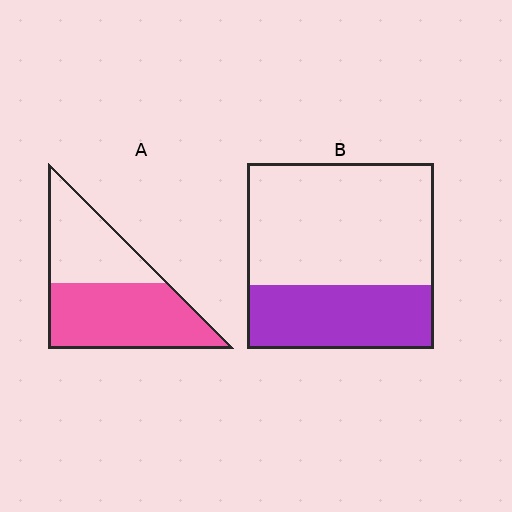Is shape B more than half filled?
No.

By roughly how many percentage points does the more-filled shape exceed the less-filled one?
By roughly 25 percentage points (A over B).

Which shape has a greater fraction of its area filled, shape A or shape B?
Shape A.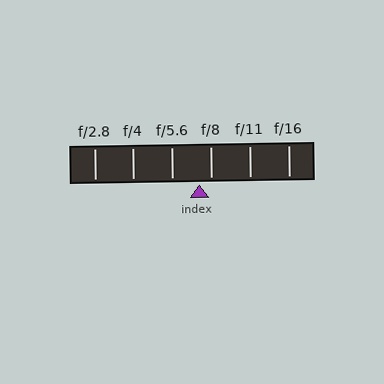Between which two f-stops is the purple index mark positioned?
The index mark is between f/5.6 and f/8.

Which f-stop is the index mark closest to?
The index mark is closest to f/8.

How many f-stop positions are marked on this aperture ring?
There are 6 f-stop positions marked.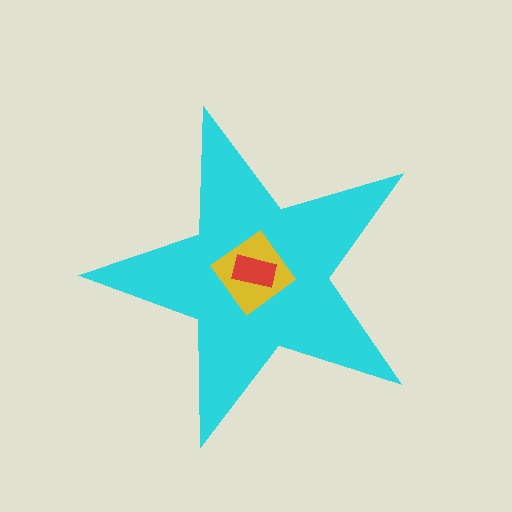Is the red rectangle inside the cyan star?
Yes.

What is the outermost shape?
The cyan star.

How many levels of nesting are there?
3.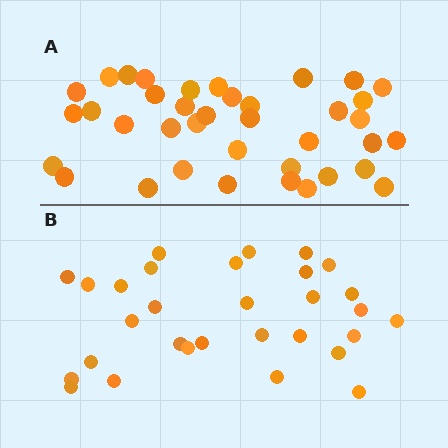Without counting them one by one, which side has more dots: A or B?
Region A (the top region) has more dots.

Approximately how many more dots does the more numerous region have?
Region A has roughly 8 or so more dots than region B.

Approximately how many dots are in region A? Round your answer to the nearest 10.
About 40 dots. (The exact count is 38, which rounds to 40.)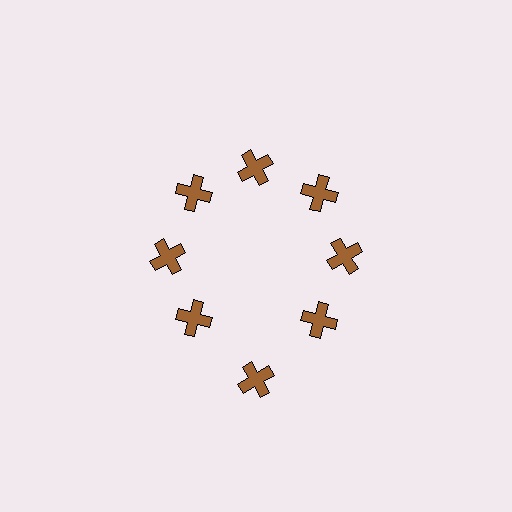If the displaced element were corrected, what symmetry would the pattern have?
It would have 8-fold rotational symmetry — the pattern would map onto itself every 45 degrees.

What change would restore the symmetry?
The symmetry would be restored by moving it inward, back onto the ring so that all 8 crosses sit at equal angles and equal distance from the center.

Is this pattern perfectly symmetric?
No. The 8 brown crosses are arranged in a ring, but one element near the 6 o'clock position is pushed outward from the center, breaking the 8-fold rotational symmetry.